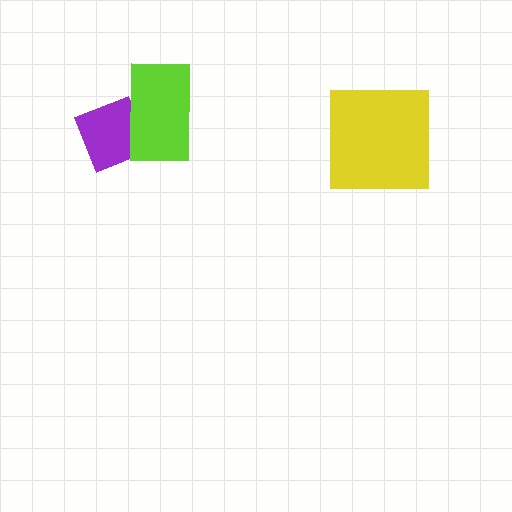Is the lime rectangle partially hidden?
No, no other shape covers it.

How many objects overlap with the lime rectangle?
1 object overlaps with the lime rectangle.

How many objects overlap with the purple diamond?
1 object overlaps with the purple diamond.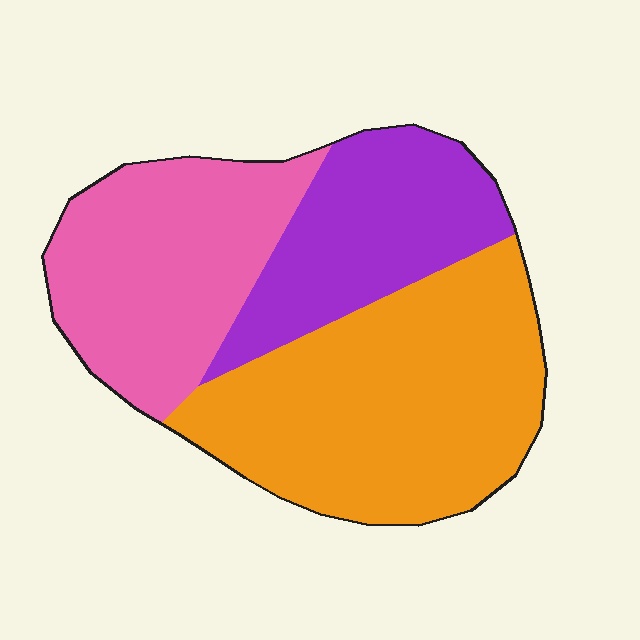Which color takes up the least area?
Purple, at roughly 25%.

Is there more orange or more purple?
Orange.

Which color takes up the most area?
Orange, at roughly 45%.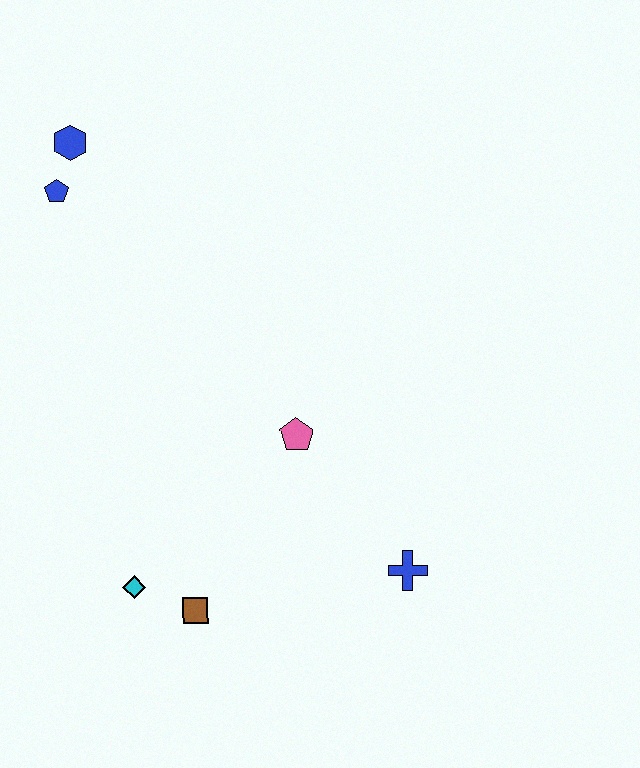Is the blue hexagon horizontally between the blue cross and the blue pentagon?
Yes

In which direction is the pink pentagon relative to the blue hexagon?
The pink pentagon is below the blue hexagon.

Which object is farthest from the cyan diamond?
The blue hexagon is farthest from the cyan diamond.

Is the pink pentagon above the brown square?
Yes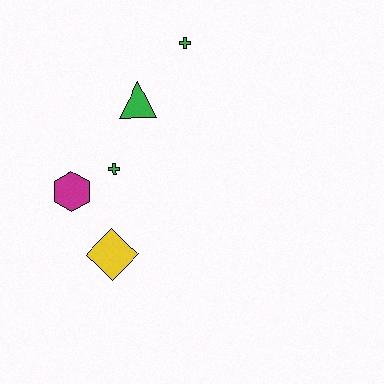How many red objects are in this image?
There are no red objects.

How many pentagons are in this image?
There are no pentagons.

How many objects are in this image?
There are 5 objects.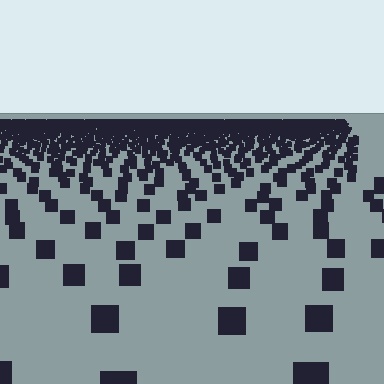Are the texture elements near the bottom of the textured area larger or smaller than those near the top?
Larger. Near the bottom, elements are closer to the viewer and appear at a bigger on-screen size.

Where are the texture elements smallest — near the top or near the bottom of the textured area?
Near the top.